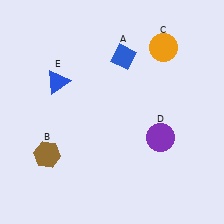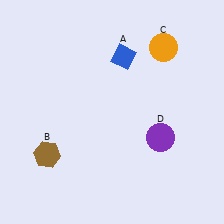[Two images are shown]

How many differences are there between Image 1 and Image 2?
There is 1 difference between the two images.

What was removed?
The blue triangle (E) was removed in Image 2.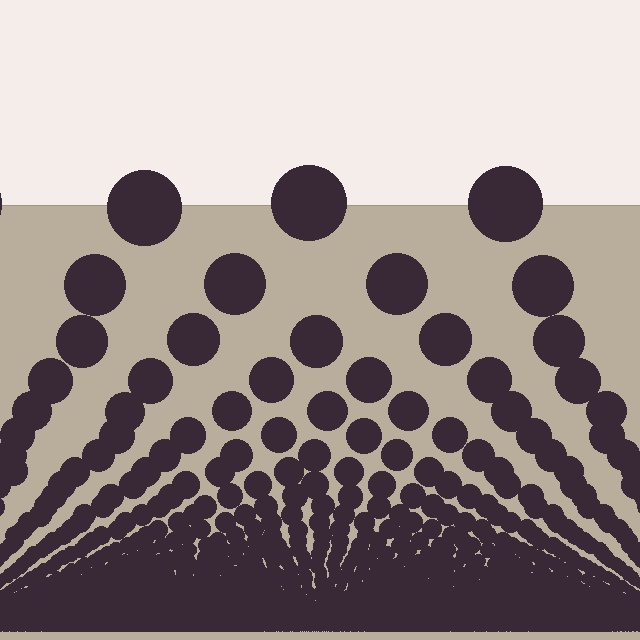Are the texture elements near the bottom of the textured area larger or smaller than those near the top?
Smaller. The gradient is inverted — elements near the bottom are smaller and denser.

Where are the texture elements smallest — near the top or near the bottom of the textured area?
Near the bottom.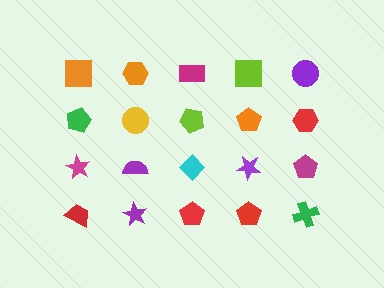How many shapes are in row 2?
5 shapes.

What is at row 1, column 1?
An orange square.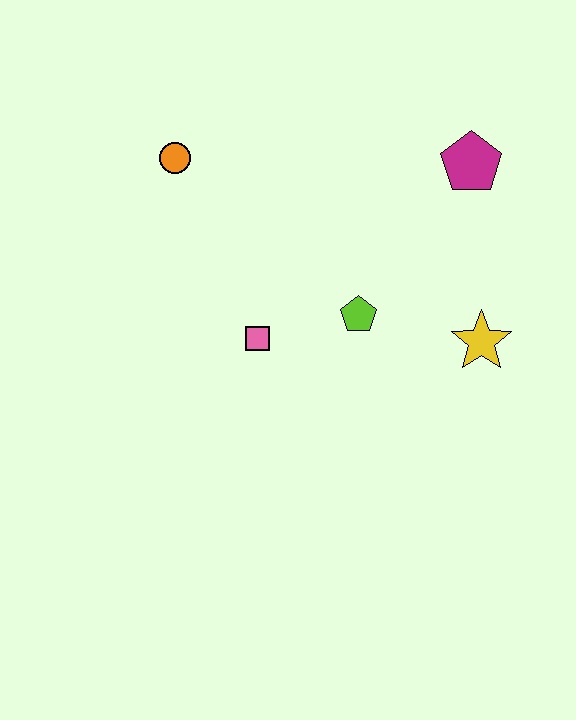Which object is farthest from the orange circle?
The yellow star is farthest from the orange circle.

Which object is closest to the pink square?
The lime pentagon is closest to the pink square.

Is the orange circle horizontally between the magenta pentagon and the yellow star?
No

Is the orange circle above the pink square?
Yes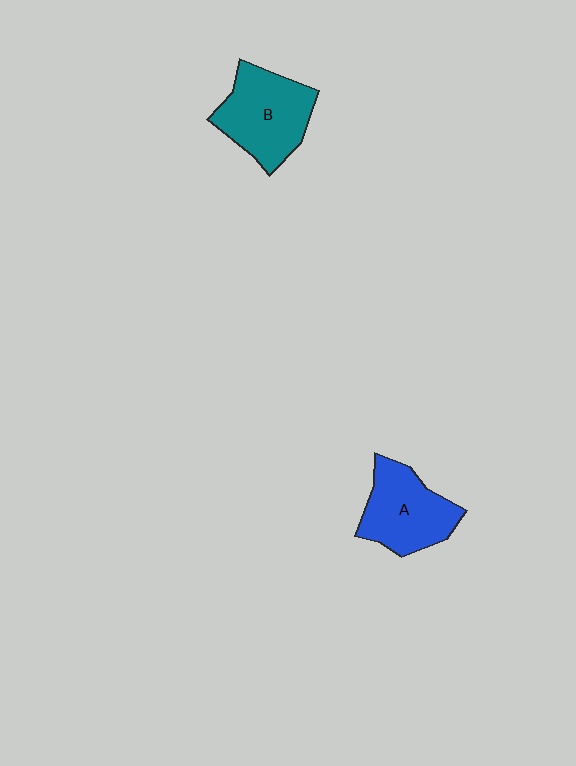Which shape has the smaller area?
Shape A (blue).